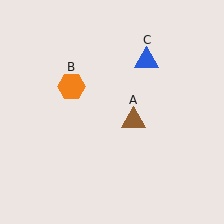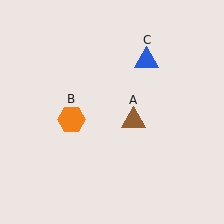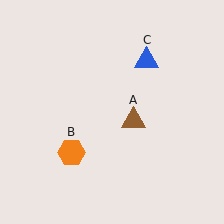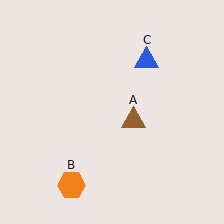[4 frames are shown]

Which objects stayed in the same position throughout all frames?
Brown triangle (object A) and blue triangle (object C) remained stationary.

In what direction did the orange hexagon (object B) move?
The orange hexagon (object B) moved down.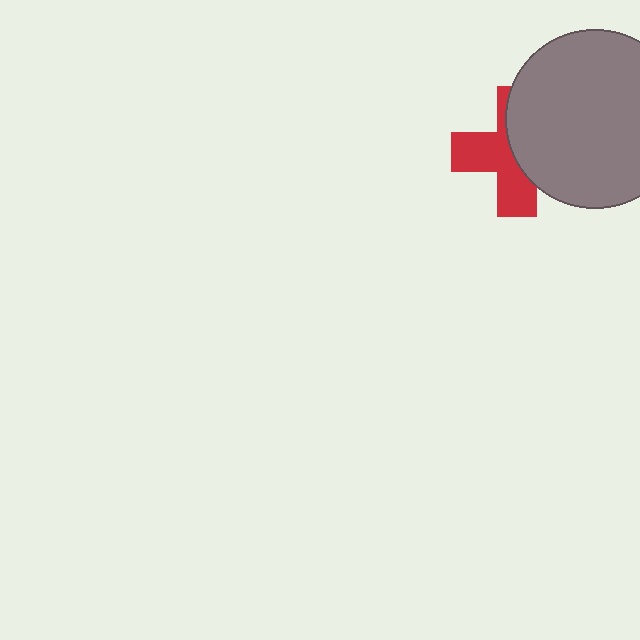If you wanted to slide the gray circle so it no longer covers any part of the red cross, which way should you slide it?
Slide it right — that is the most direct way to separate the two shapes.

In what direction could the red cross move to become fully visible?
The red cross could move left. That would shift it out from behind the gray circle entirely.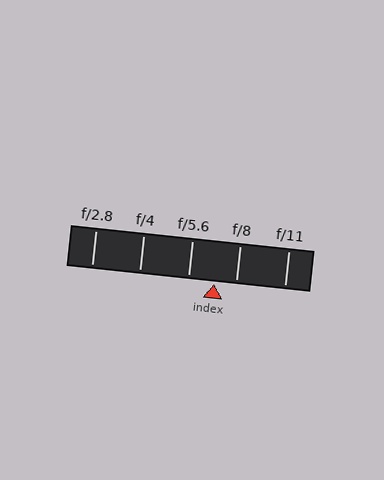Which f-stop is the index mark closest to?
The index mark is closest to f/8.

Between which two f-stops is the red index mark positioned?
The index mark is between f/5.6 and f/8.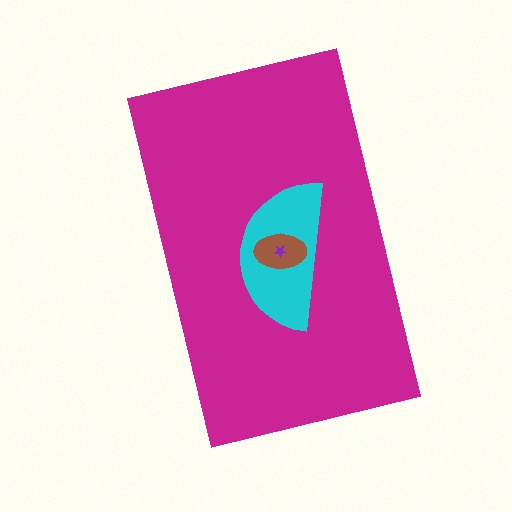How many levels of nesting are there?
4.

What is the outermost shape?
The magenta rectangle.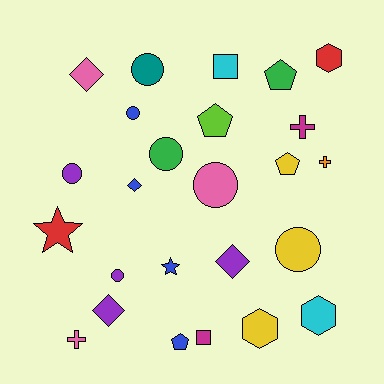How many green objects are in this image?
There are 2 green objects.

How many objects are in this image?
There are 25 objects.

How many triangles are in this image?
There are no triangles.